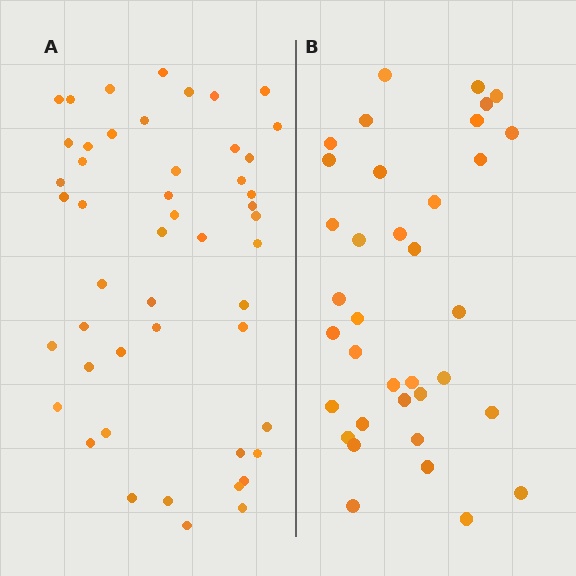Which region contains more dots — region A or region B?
Region A (the left region) has more dots.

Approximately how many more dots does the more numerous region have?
Region A has approximately 15 more dots than region B.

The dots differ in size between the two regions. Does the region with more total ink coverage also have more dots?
No. Region B has more total ink coverage because its dots are larger, but region A actually contains more individual dots. Total area can be misleading — the number of items is what matters here.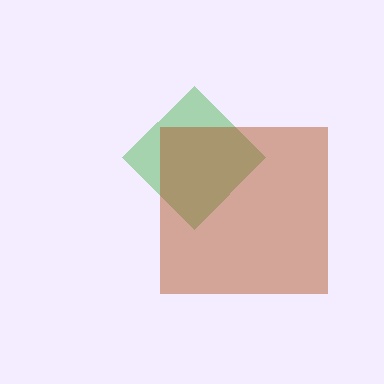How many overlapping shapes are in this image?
There are 2 overlapping shapes in the image.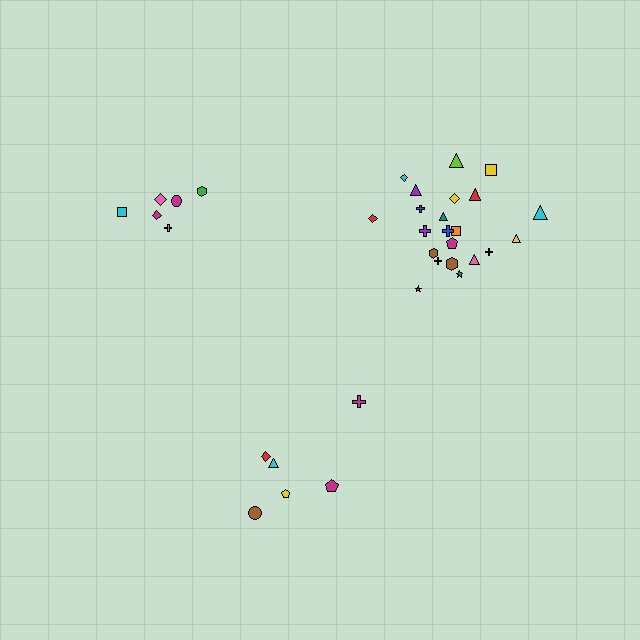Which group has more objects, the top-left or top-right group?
The top-right group.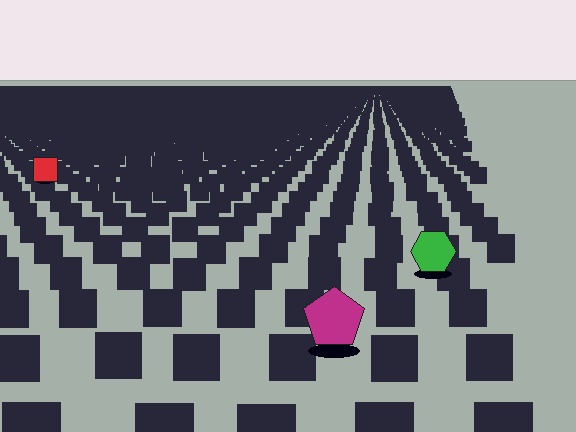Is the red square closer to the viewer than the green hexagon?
No. The green hexagon is closer — you can tell from the texture gradient: the ground texture is coarser near it.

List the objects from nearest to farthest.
From nearest to farthest: the magenta pentagon, the green hexagon, the red square.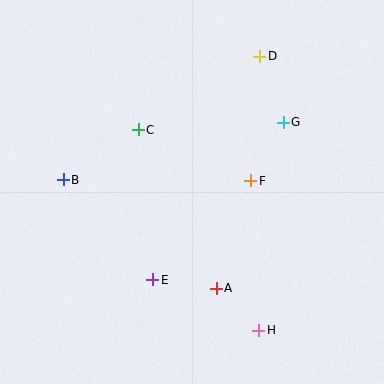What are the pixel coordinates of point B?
Point B is at (63, 180).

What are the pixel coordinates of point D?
Point D is at (260, 56).